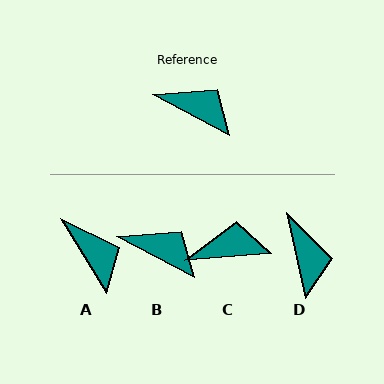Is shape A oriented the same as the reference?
No, it is off by about 31 degrees.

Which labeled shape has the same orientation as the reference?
B.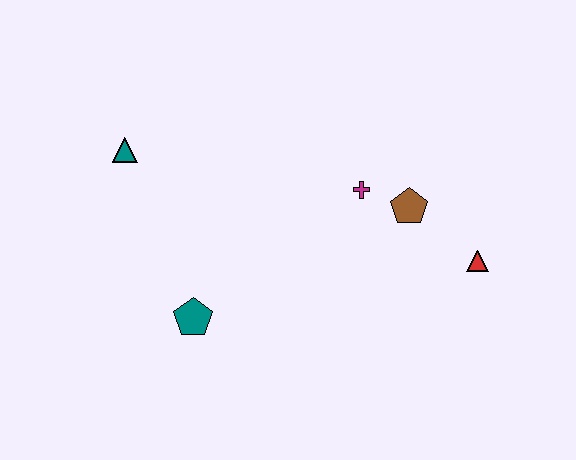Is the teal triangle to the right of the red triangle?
No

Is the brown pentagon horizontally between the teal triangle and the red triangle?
Yes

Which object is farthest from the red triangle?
The teal triangle is farthest from the red triangle.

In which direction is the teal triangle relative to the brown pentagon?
The teal triangle is to the left of the brown pentagon.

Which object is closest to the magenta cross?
The brown pentagon is closest to the magenta cross.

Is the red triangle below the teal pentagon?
No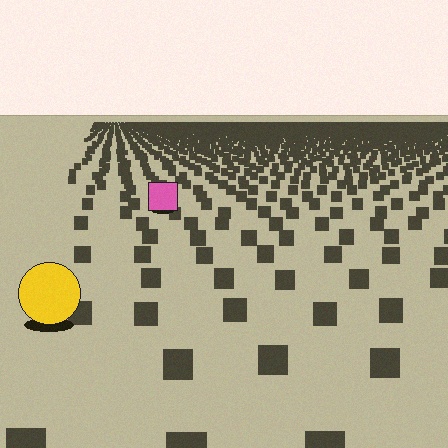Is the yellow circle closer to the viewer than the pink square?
Yes. The yellow circle is closer — you can tell from the texture gradient: the ground texture is coarser near it.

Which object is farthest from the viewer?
The pink square is farthest from the viewer. It appears smaller and the ground texture around it is denser.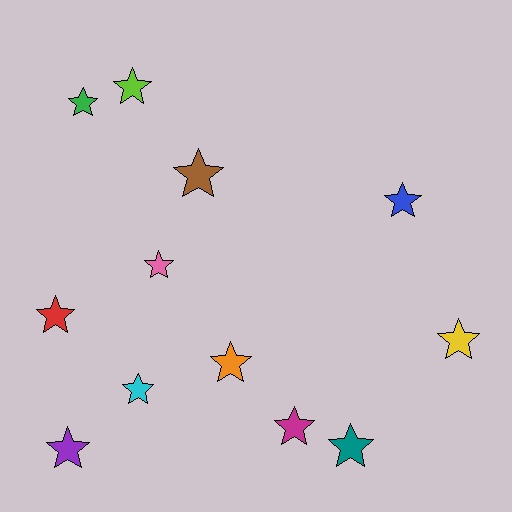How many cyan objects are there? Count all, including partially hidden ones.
There is 1 cyan object.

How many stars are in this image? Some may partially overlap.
There are 12 stars.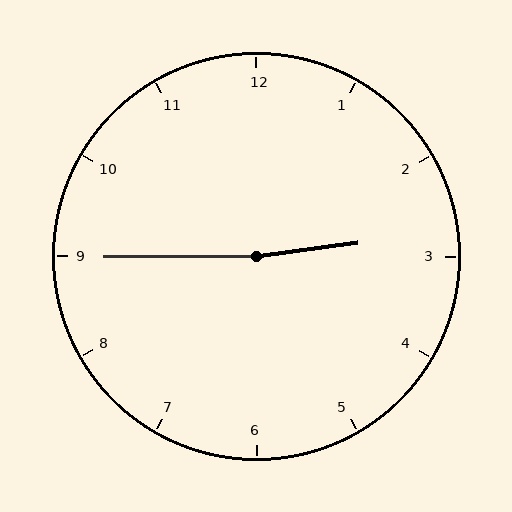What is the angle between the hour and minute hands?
Approximately 172 degrees.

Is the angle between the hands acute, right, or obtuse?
It is obtuse.